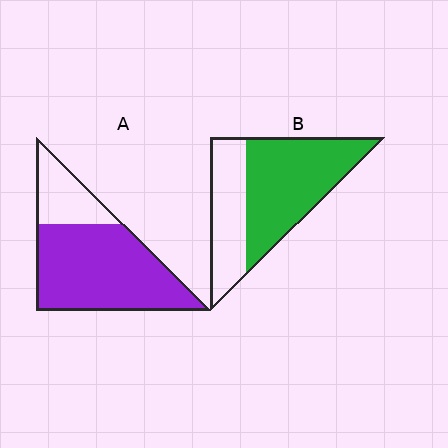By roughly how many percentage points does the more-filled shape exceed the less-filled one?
By roughly 10 percentage points (A over B).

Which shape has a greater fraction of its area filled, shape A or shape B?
Shape A.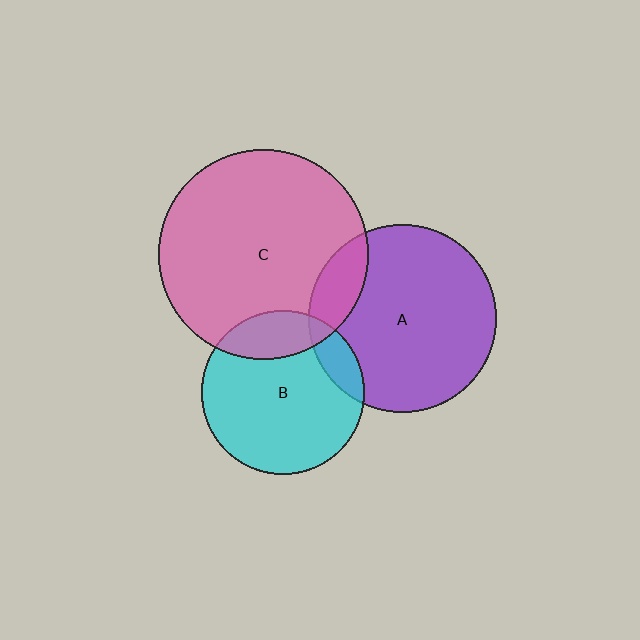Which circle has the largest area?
Circle C (pink).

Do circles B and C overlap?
Yes.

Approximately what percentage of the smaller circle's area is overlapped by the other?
Approximately 20%.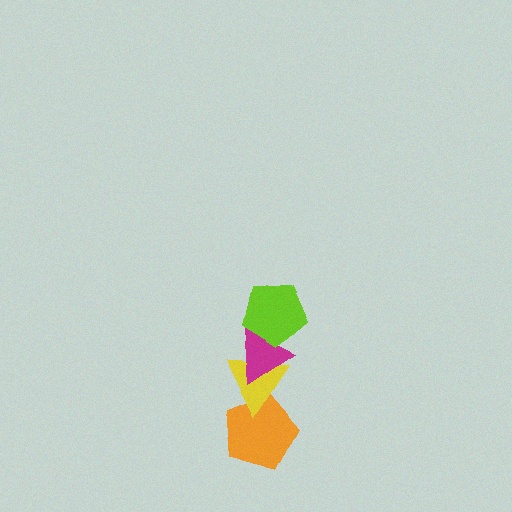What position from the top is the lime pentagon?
The lime pentagon is 1st from the top.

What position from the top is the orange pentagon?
The orange pentagon is 4th from the top.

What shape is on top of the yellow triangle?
The magenta triangle is on top of the yellow triangle.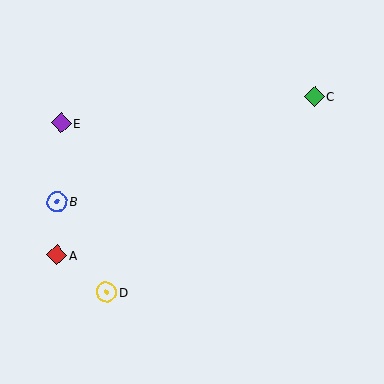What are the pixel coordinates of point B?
Point B is at (57, 201).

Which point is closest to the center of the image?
Point D at (106, 292) is closest to the center.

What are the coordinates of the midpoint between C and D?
The midpoint between C and D is at (210, 194).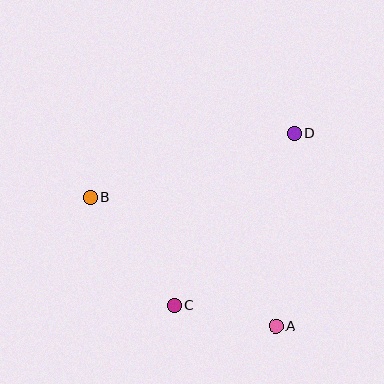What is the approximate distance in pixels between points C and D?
The distance between C and D is approximately 210 pixels.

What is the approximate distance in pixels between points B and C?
The distance between B and C is approximately 137 pixels.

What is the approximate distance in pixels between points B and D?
The distance between B and D is approximately 214 pixels.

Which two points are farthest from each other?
Points A and B are farthest from each other.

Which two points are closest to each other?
Points A and C are closest to each other.